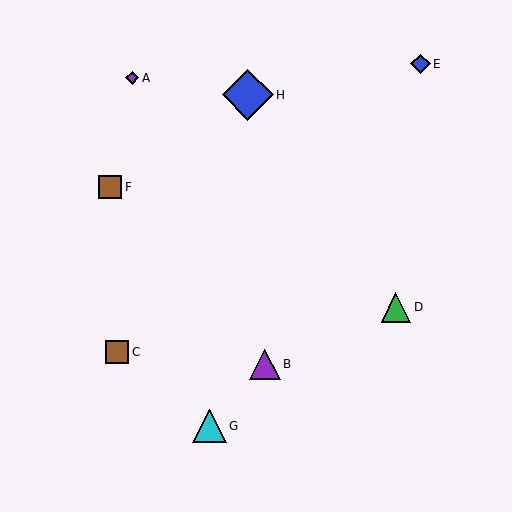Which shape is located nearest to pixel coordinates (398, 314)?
The green triangle (labeled D) at (396, 307) is nearest to that location.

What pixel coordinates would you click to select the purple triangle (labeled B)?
Click at (265, 364) to select the purple triangle B.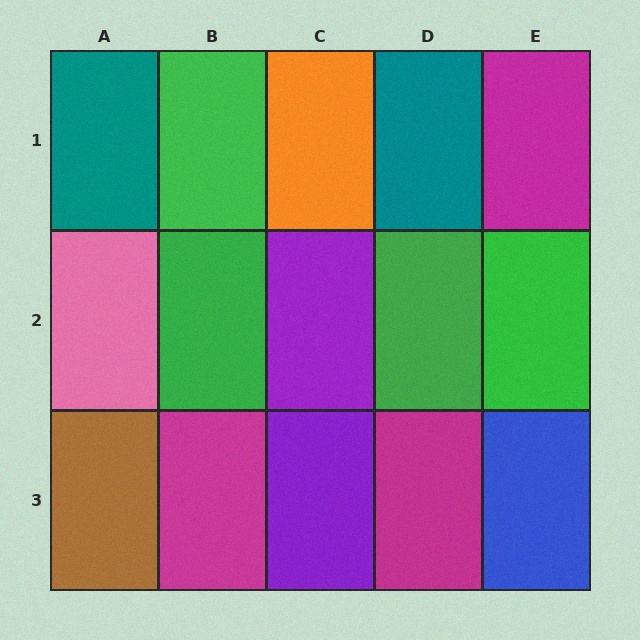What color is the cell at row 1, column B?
Green.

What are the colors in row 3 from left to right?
Brown, magenta, purple, magenta, blue.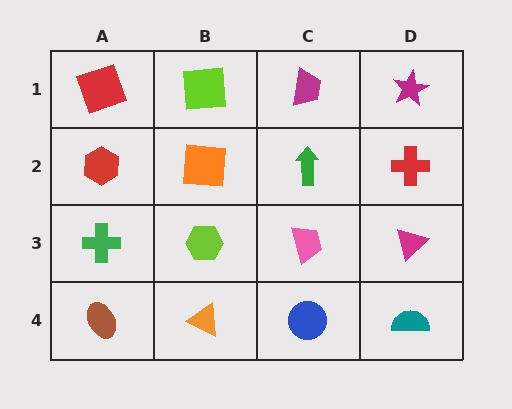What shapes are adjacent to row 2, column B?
A lime square (row 1, column B), a lime hexagon (row 3, column B), a red hexagon (row 2, column A), a green arrow (row 2, column C).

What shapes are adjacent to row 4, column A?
A green cross (row 3, column A), an orange triangle (row 4, column B).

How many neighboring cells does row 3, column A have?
3.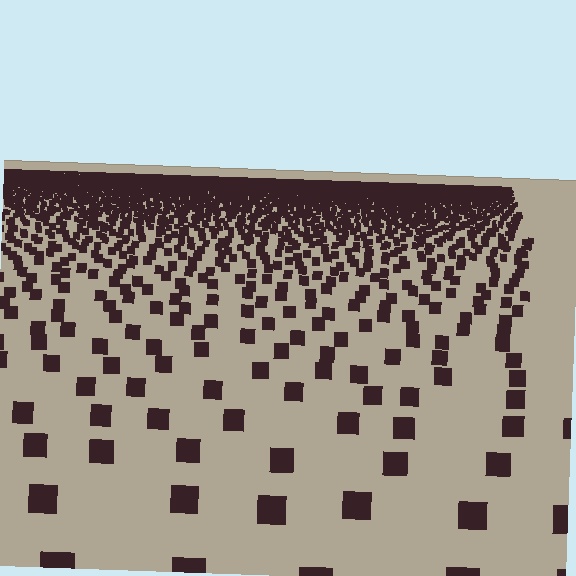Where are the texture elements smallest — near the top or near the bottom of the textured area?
Near the top.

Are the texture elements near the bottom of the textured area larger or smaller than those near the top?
Larger. Near the bottom, elements are closer to the viewer and appear at a bigger on-screen size.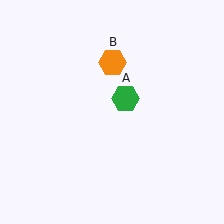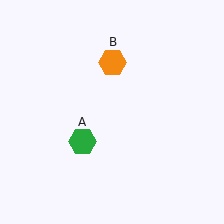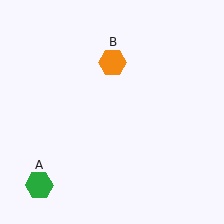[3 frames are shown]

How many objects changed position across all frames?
1 object changed position: green hexagon (object A).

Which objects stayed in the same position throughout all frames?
Orange hexagon (object B) remained stationary.